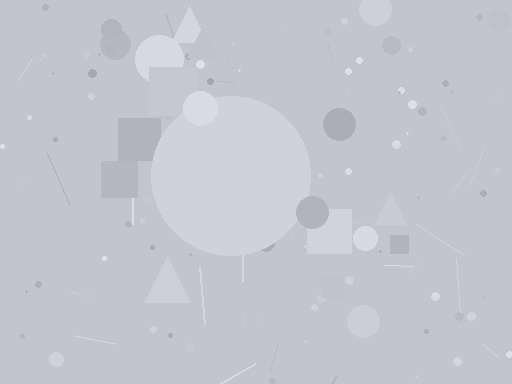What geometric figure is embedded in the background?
A circle is embedded in the background.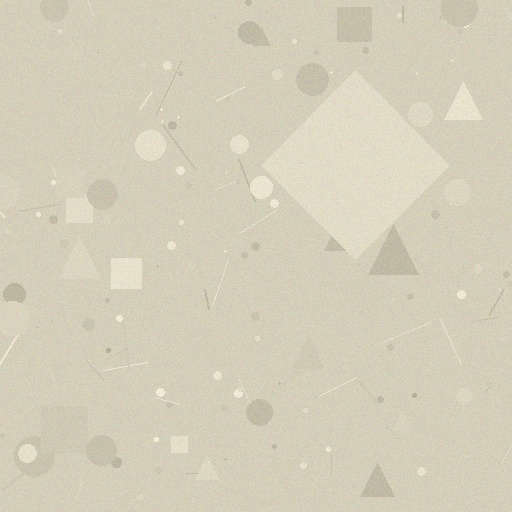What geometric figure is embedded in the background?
A diamond is embedded in the background.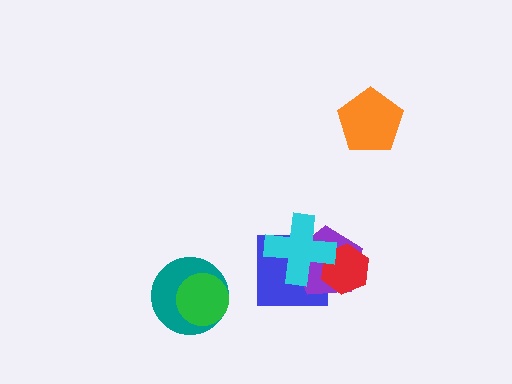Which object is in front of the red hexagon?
The cyan cross is in front of the red hexagon.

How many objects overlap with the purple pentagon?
3 objects overlap with the purple pentagon.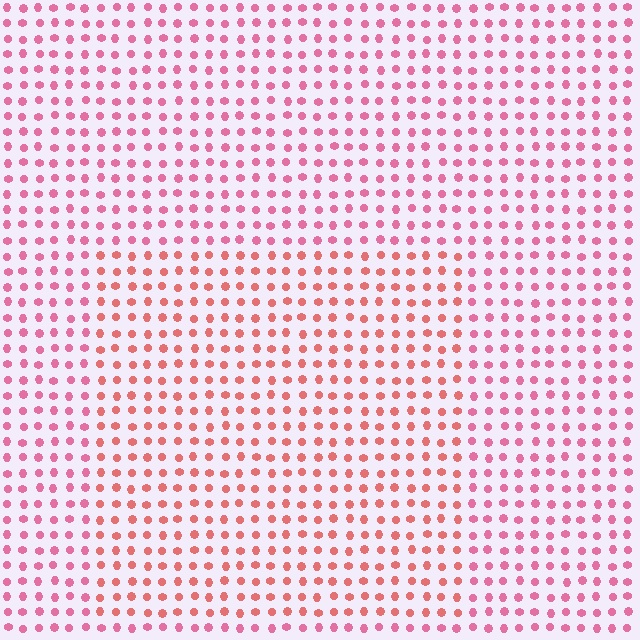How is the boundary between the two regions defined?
The boundary is defined purely by a slight shift in hue (about 25 degrees). Spacing, size, and orientation are identical on both sides.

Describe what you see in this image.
The image is filled with small pink elements in a uniform arrangement. A rectangle-shaped region is visible where the elements are tinted to a slightly different hue, forming a subtle color boundary.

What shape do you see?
I see a rectangle.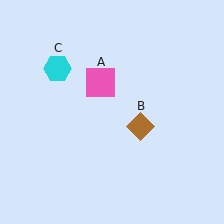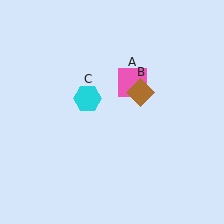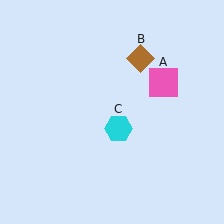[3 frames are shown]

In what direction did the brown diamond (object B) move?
The brown diamond (object B) moved up.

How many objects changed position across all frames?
3 objects changed position: pink square (object A), brown diamond (object B), cyan hexagon (object C).